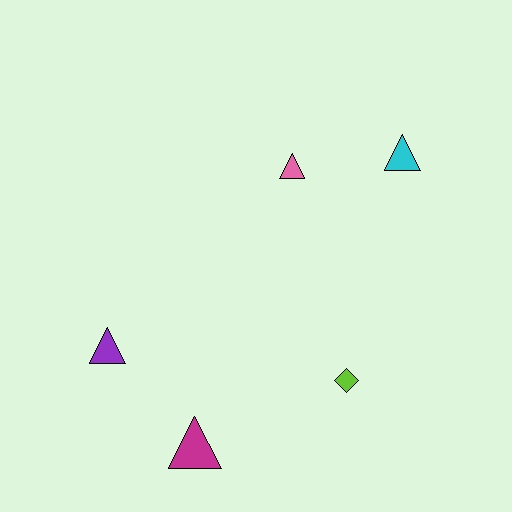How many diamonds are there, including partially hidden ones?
There is 1 diamond.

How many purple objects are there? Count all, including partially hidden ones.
There is 1 purple object.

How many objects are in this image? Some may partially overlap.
There are 5 objects.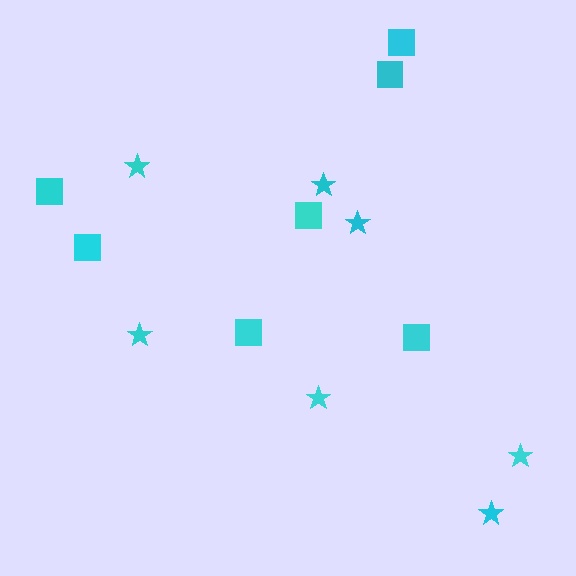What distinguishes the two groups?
There are 2 groups: one group of squares (7) and one group of stars (7).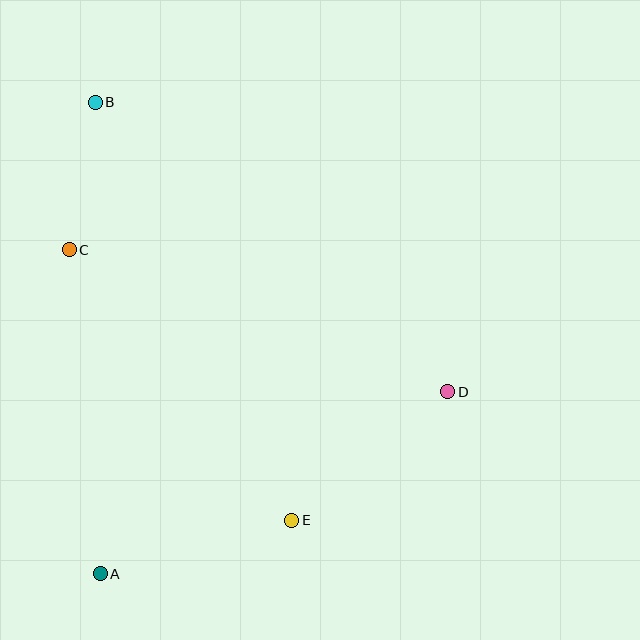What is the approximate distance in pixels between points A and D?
The distance between A and D is approximately 392 pixels.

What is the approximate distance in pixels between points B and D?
The distance between B and D is approximately 456 pixels.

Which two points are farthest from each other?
Points A and B are farthest from each other.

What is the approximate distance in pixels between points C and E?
The distance between C and E is approximately 351 pixels.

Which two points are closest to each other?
Points B and C are closest to each other.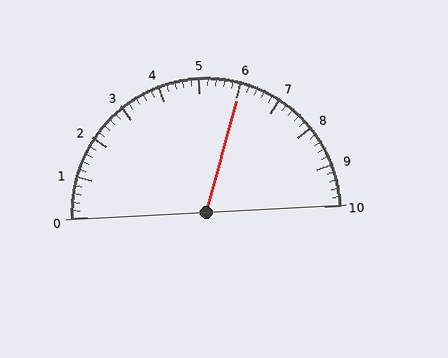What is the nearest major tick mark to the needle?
The nearest major tick mark is 6.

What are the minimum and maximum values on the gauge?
The gauge ranges from 0 to 10.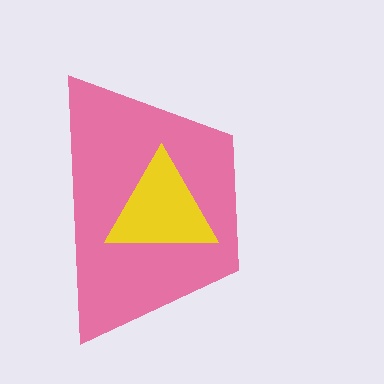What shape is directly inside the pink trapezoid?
The yellow triangle.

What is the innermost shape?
The yellow triangle.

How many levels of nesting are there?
2.